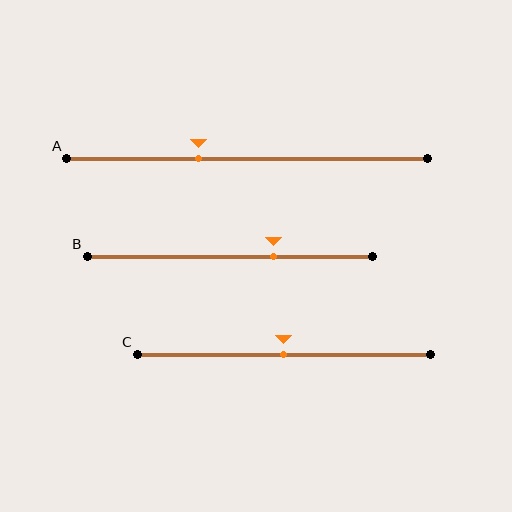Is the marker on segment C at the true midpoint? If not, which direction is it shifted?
Yes, the marker on segment C is at the true midpoint.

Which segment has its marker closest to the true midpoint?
Segment C has its marker closest to the true midpoint.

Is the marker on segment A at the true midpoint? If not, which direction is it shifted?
No, the marker on segment A is shifted to the left by about 13% of the segment length.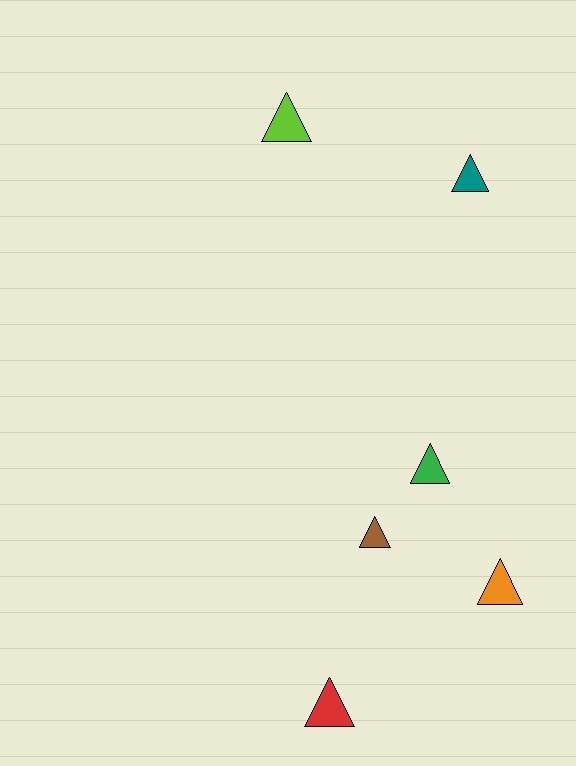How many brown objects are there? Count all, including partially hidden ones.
There is 1 brown object.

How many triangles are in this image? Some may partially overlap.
There are 6 triangles.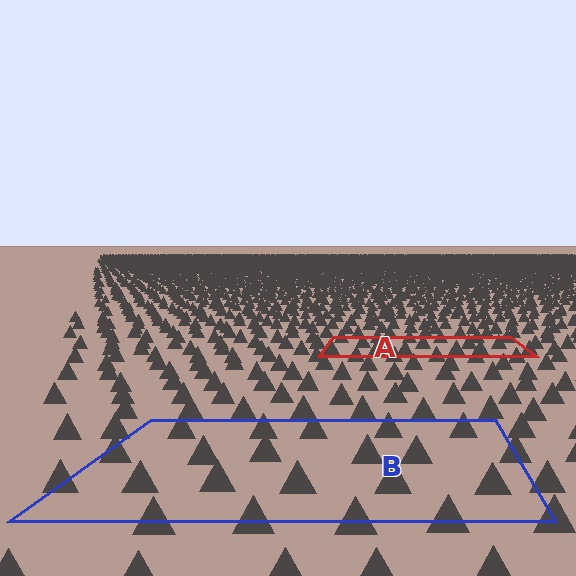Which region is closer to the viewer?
Region B is closer. The texture elements there are larger and more spread out.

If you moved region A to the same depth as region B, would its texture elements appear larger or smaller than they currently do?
They would appear larger. At a closer depth, the same texture elements are projected at a bigger on-screen size.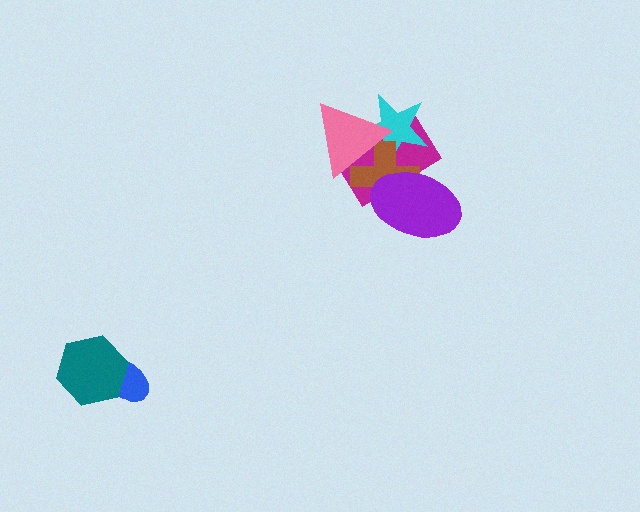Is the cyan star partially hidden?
Yes, it is partially covered by another shape.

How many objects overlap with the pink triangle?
3 objects overlap with the pink triangle.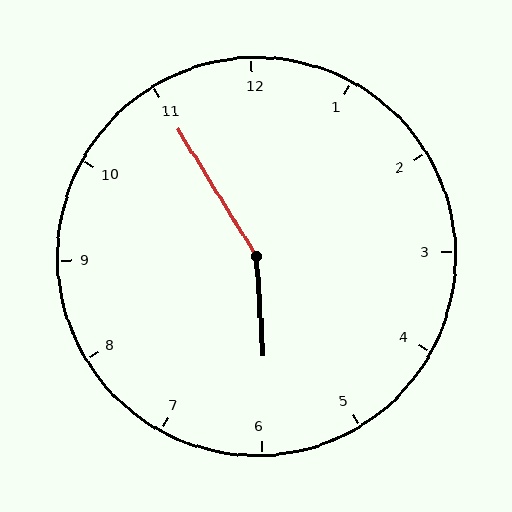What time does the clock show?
5:55.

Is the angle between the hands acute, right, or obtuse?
It is obtuse.